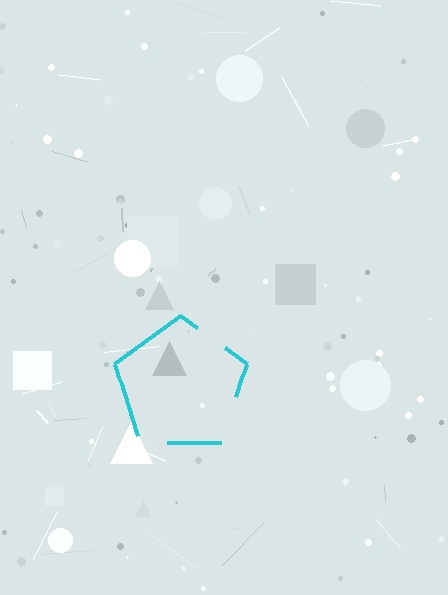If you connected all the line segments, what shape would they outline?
They would outline a pentagon.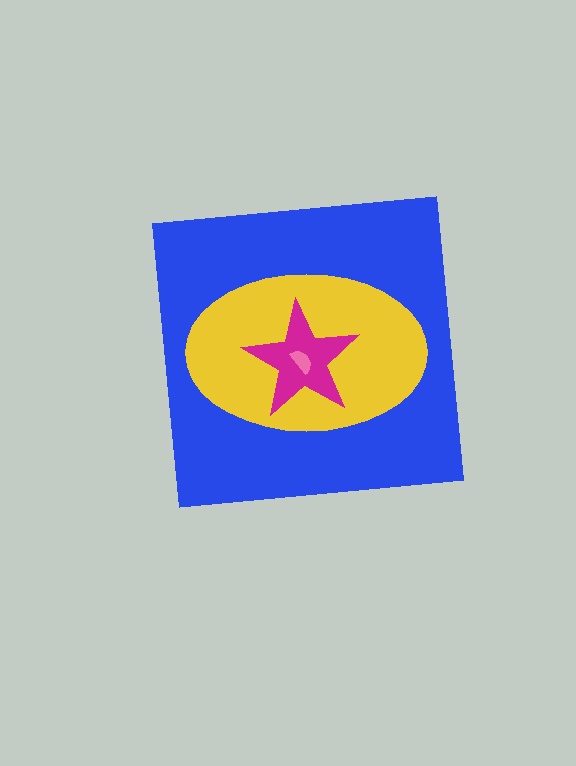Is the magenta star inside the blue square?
Yes.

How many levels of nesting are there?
4.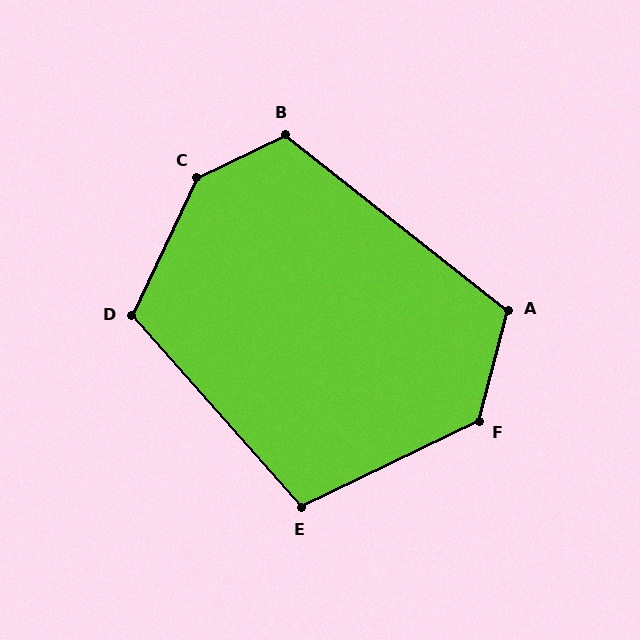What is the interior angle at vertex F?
Approximately 131 degrees (obtuse).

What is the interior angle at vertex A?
Approximately 113 degrees (obtuse).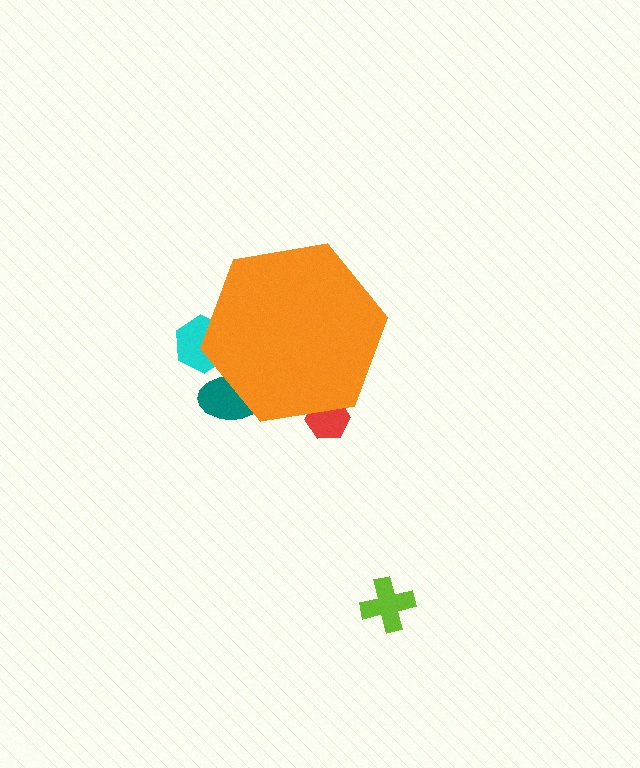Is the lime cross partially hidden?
No, the lime cross is fully visible.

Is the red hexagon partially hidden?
Yes, the red hexagon is partially hidden behind the orange hexagon.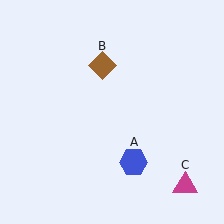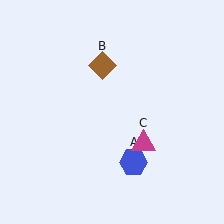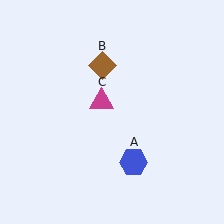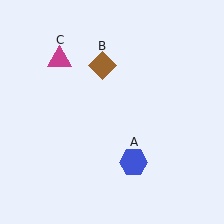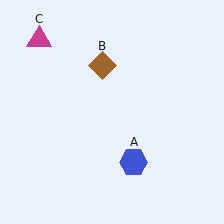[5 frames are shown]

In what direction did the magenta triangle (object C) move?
The magenta triangle (object C) moved up and to the left.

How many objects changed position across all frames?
1 object changed position: magenta triangle (object C).